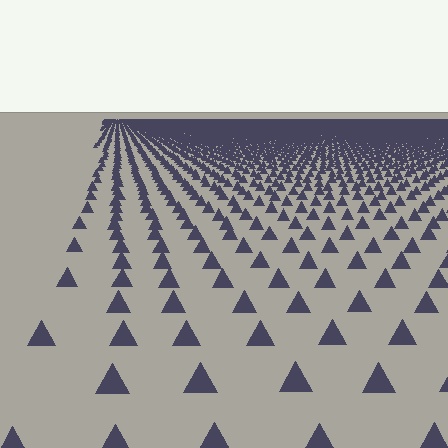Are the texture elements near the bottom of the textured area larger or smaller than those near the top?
Larger. Near the bottom, elements are closer to the viewer and appear at a bigger on-screen size.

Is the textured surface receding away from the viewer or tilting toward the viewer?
The surface is receding away from the viewer. Texture elements get smaller and denser toward the top.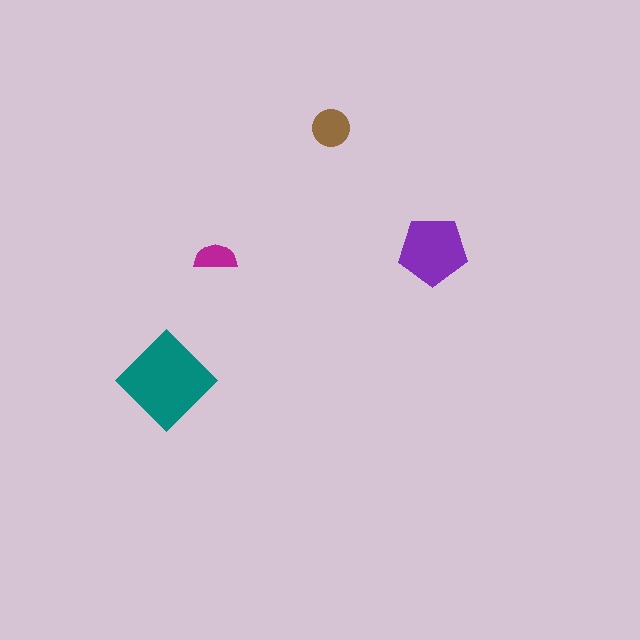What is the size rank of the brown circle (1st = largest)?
3rd.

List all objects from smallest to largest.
The magenta semicircle, the brown circle, the purple pentagon, the teal diamond.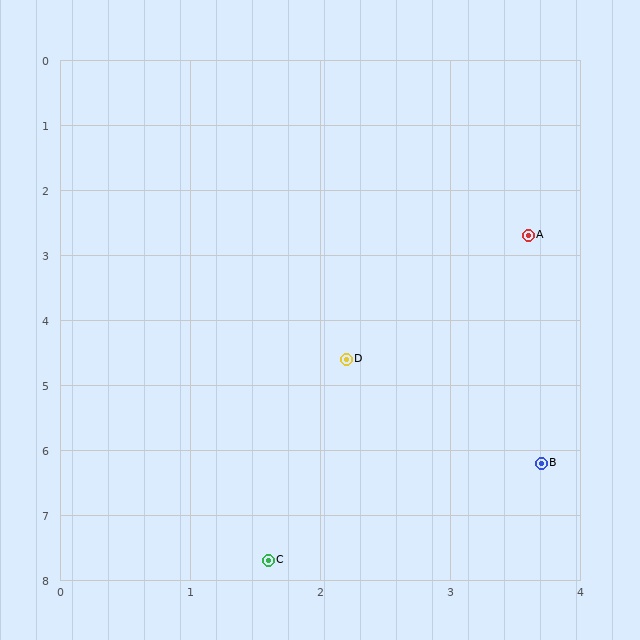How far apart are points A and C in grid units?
Points A and C are about 5.4 grid units apart.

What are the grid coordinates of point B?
Point B is at approximately (3.7, 6.2).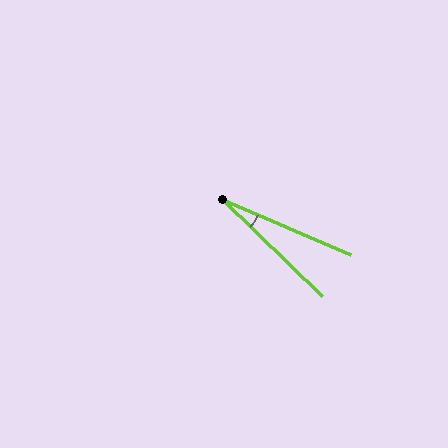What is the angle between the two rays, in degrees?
Approximately 21 degrees.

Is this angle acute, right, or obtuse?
It is acute.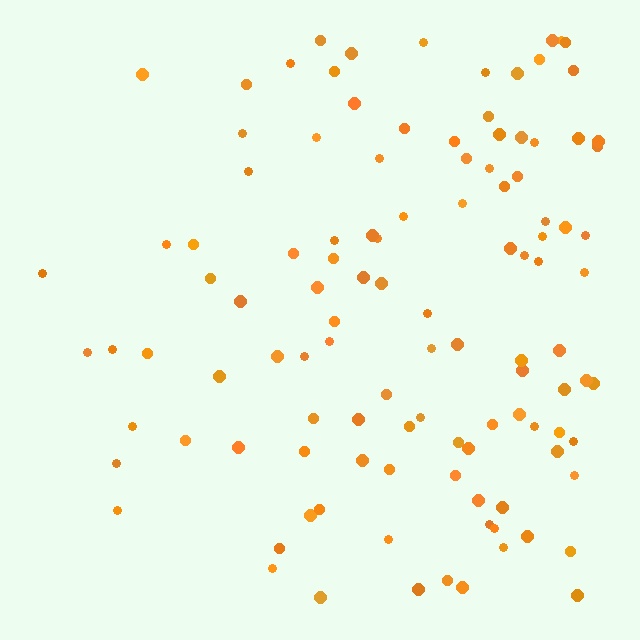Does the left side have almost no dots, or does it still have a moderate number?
Still a moderate number, just noticeably fewer than the right.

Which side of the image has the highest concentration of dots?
The right.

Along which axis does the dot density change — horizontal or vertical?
Horizontal.